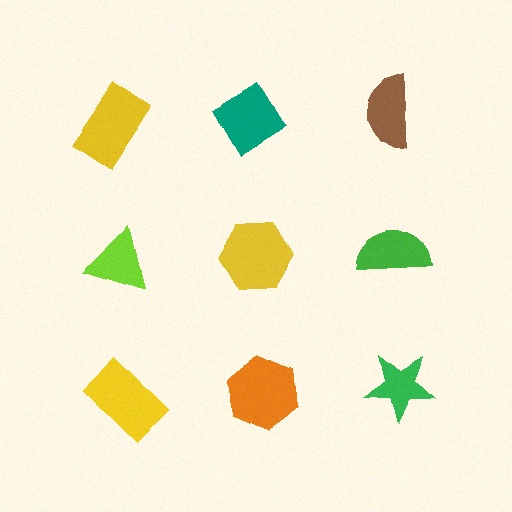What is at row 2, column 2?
A yellow hexagon.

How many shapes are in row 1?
3 shapes.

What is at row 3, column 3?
A green star.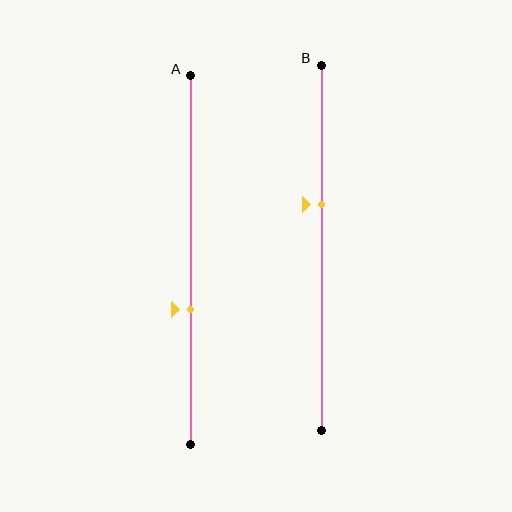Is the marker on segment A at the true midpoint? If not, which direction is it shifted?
No, the marker on segment A is shifted downward by about 13% of the segment length.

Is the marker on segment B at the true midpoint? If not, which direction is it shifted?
No, the marker on segment B is shifted upward by about 12% of the segment length.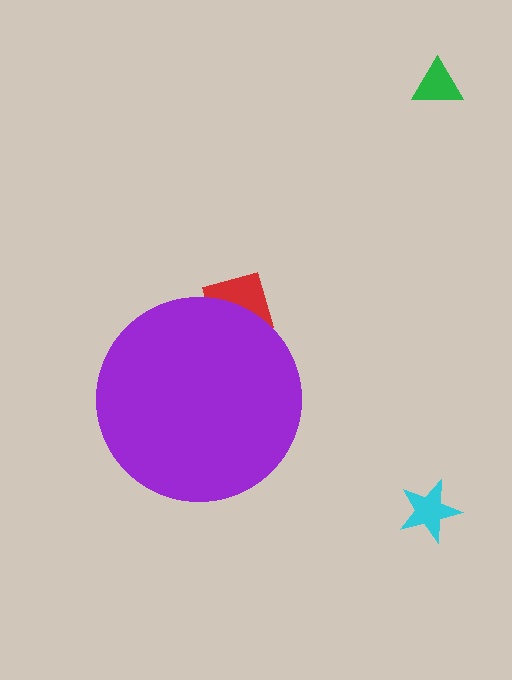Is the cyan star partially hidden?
No, the cyan star is fully visible.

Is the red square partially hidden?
Yes, the red square is partially hidden behind the purple circle.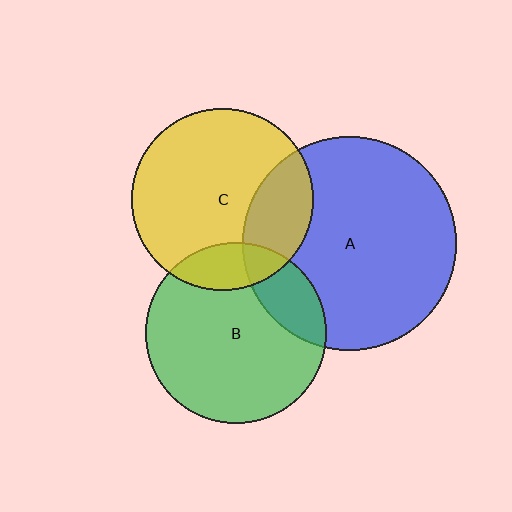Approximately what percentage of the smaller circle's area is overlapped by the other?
Approximately 15%.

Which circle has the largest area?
Circle A (blue).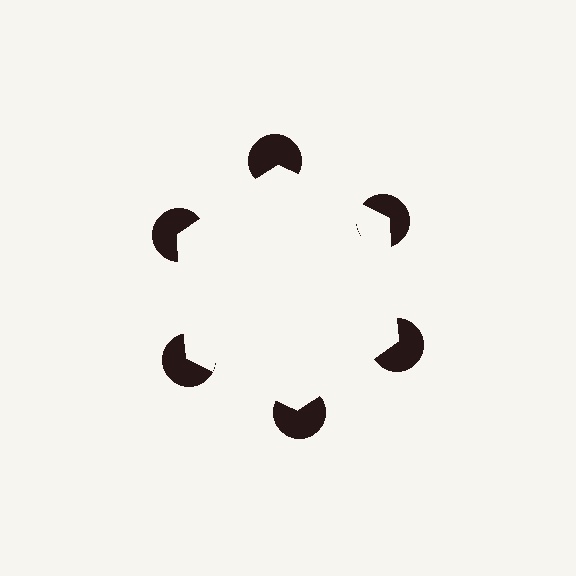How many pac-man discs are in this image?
There are 6 — one at each vertex of the illusory hexagon.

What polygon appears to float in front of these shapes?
An illusory hexagon — its edges are inferred from the aligned wedge cuts in the pac-man discs, not physically drawn.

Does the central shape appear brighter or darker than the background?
It typically appears slightly brighter than the background, even though no actual brightness change is drawn.